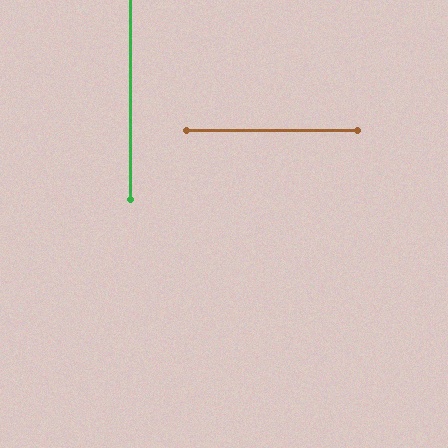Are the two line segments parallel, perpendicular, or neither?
Perpendicular — they meet at approximately 90°.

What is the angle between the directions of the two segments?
Approximately 90 degrees.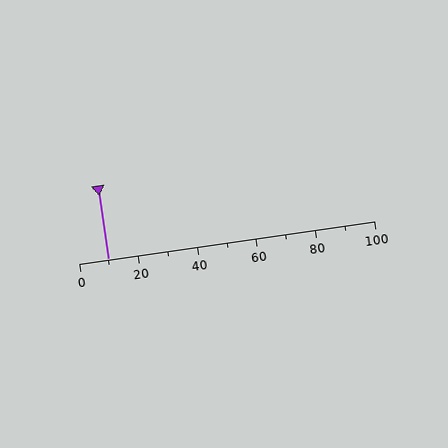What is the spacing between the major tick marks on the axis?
The major ticks are spaced 20 apart.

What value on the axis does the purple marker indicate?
The marker indicates approximately 10.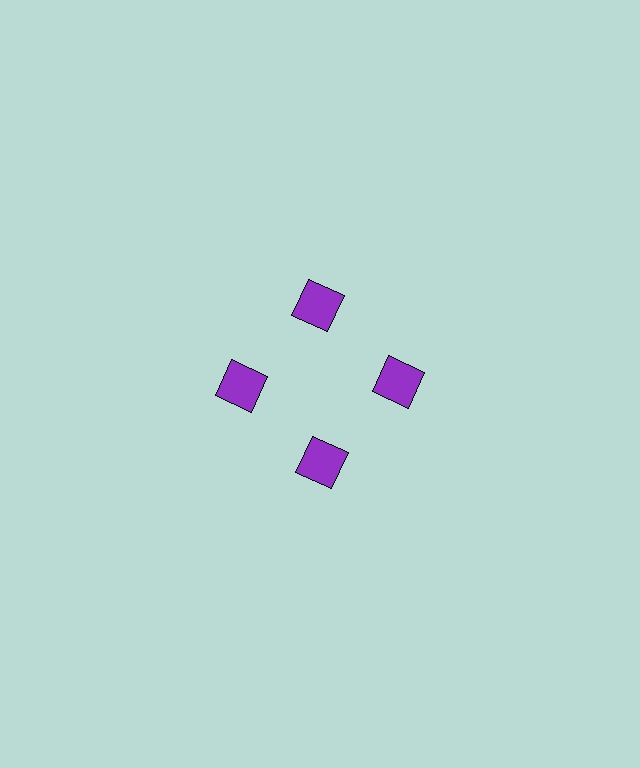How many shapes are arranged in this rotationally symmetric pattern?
There are 4 shapes, arranged in 4 groups of 1.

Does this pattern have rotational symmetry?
Yes, this pattern has 4-fold rotational symmetry. It looks the same after rotating 90 degrees around the center.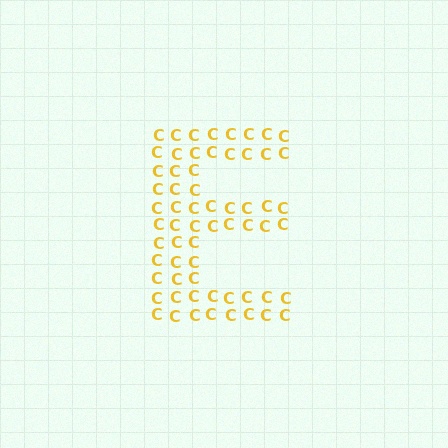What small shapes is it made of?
It is made of small letter C's.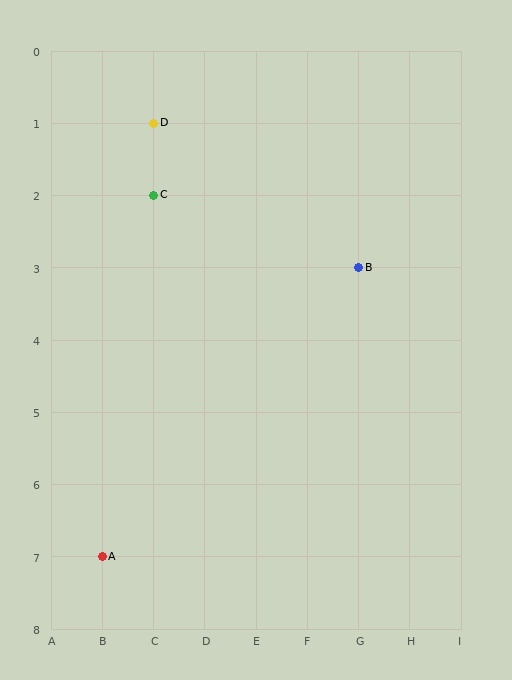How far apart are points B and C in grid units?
Points B and C are 4 columns and 1 row apart (about 4.1 grid units diagonally).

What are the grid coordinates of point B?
Point B is at grid coordinates (G, 3).